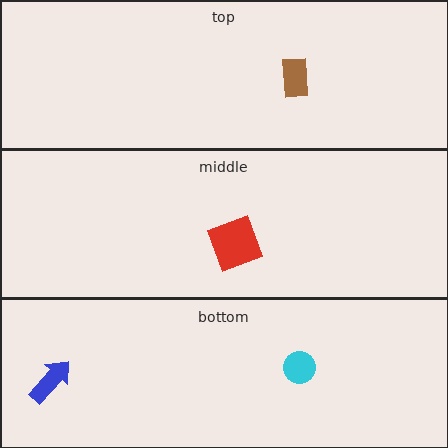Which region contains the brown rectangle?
The top region.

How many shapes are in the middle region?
1.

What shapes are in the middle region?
The red square.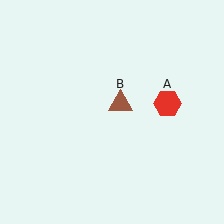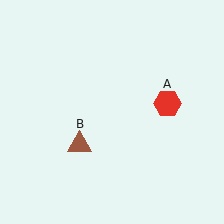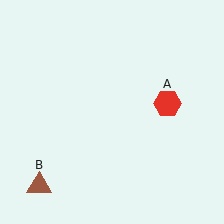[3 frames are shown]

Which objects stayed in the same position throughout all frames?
Red hexagon (object A) remained stationary.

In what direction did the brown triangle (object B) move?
The brown triangle (object B) moved down and to the left.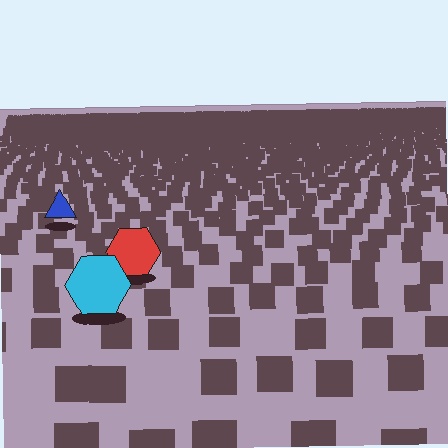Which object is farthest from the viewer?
The blue triangle is farthest from the viewer. It appears smaller and the ground texture around it is denser.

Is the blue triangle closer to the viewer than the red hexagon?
No. The red hexagon is closer — you can tell from the texture gradient: the ground texture is coarser near it.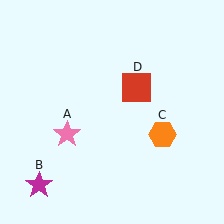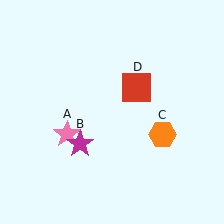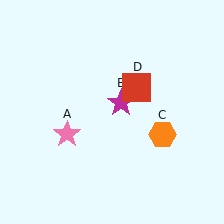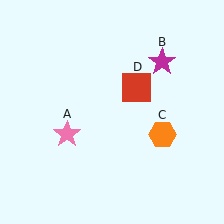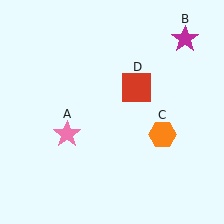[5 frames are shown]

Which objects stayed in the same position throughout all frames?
Pink star (object A) and orange hexagon (object C) and red square (object D) remained stationary.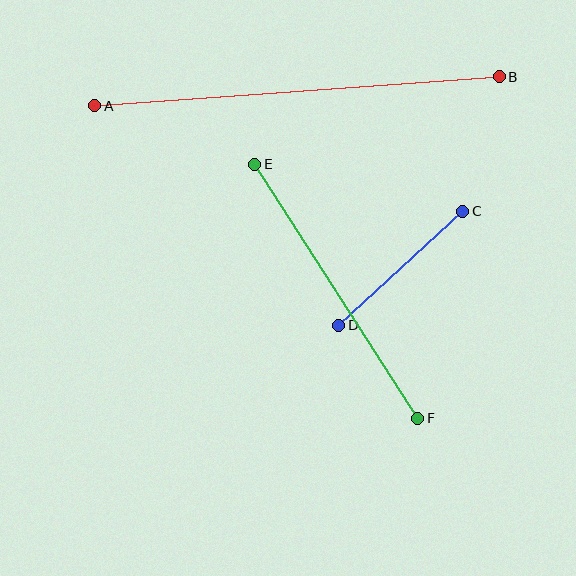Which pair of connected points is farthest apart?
Points A and B are farthest apart.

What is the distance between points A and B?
The distance is approximately 406 pixels.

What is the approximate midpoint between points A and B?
The midpoint is at approximately (297, 91) pixels.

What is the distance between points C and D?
The distance is approximately 168 pixels.